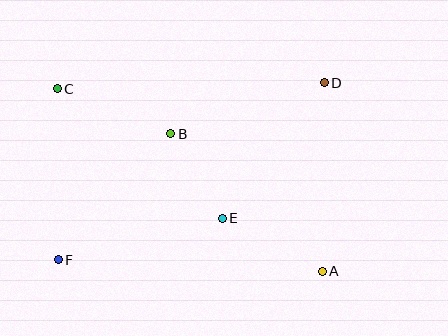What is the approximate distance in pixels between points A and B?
The distance between A and B is approximately 204 pixels.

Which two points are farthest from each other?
Points A and C are farthest from each other.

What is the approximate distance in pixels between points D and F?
The distance between D and F is approximately 320 pixels.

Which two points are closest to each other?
Points B and E are closest to each other.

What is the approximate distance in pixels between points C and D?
The distance between C and D is approximately 267 pixels.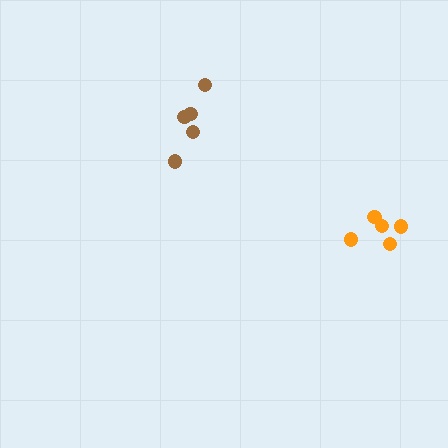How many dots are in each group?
Group 1: 5 dots, Group 2: 5 dots (10 total).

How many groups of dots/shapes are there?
There are 2 groups.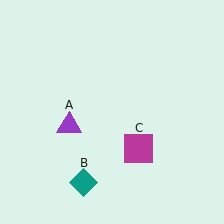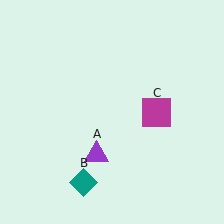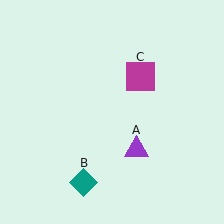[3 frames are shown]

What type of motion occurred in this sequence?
The purple triangle (object A), magenta square (object C) rotated counterclockwise around the center of the scene.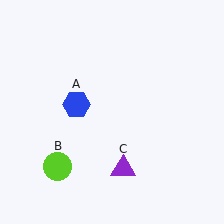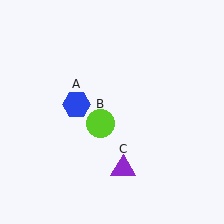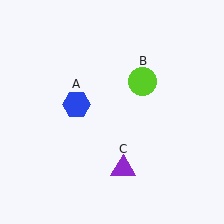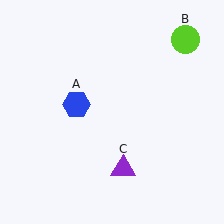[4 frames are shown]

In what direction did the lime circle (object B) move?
The lime circle (object B) moved up and to the right.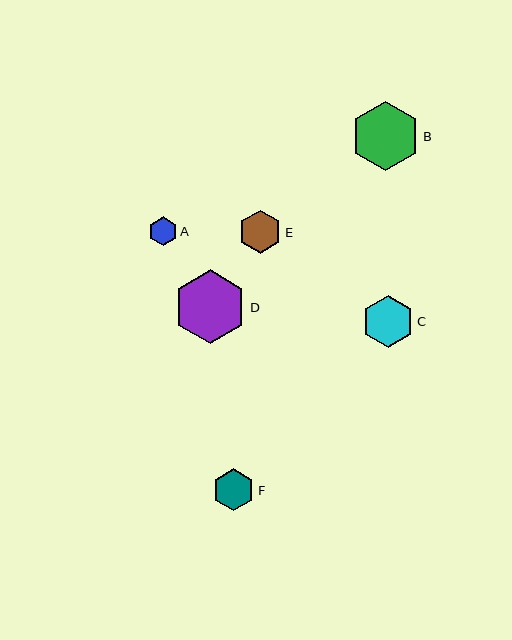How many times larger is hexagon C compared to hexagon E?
Hexagon C is approximately 1.2 times the size of hexagon E.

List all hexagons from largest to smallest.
From largest to smallest: D, B, C, E, F, A.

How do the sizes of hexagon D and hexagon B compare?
Hexagon D and hexagon B are approximately the same size.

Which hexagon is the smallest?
Hexagon A is the smallest with a size of approximately 29 pixels.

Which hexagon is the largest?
Hexagon D is the largest with a size of approximately 74 pixels.